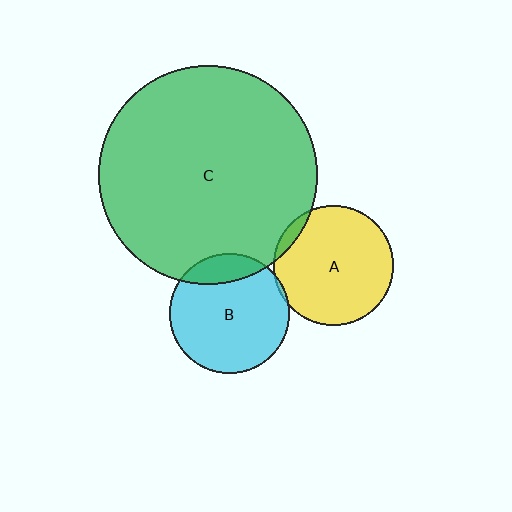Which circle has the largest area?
Circle C (green).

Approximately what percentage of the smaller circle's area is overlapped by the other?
Approximately 5%.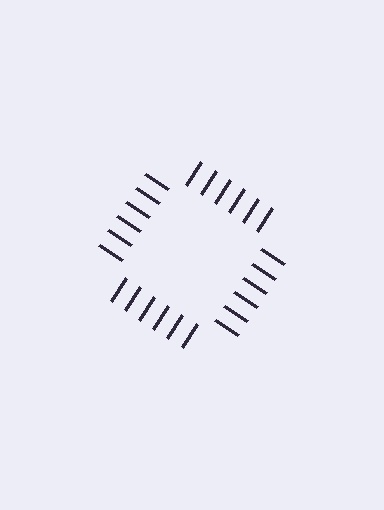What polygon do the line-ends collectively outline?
An illusory square — the line segments terminate on its edges but no continuous stroke is drawn.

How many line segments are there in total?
24 — 6 along each of the 4 edges.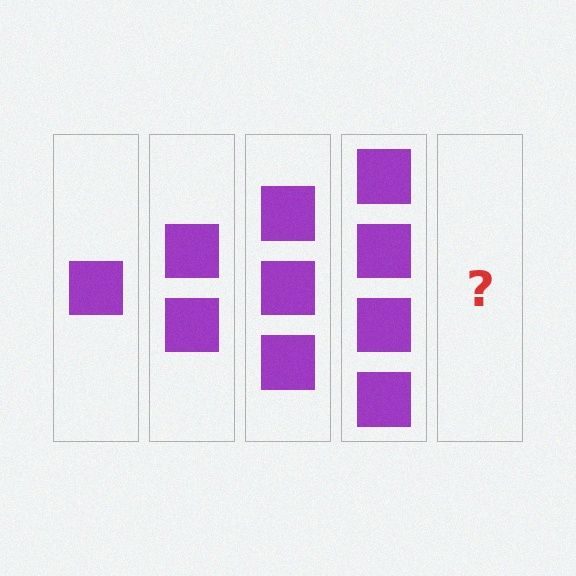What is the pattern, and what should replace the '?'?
The pattern is that each step adds one more square. The '?' should be 5 squares.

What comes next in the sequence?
The next element should be 5 squares.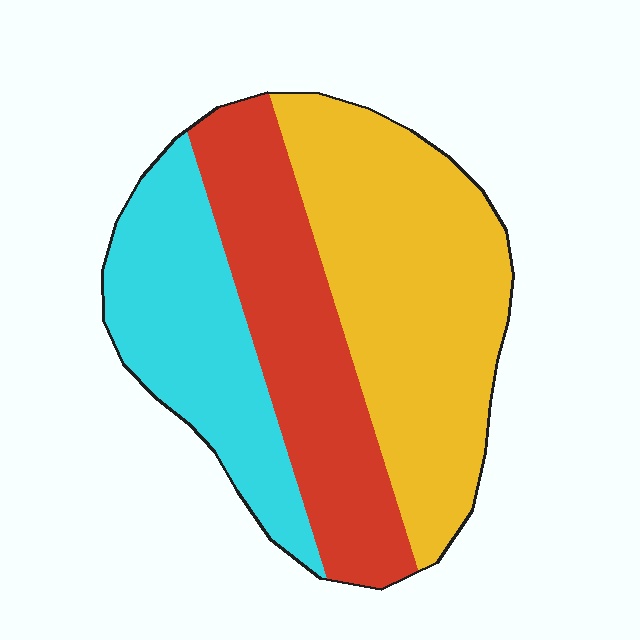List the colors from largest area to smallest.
From largest to smallest: yellow, red, cyan.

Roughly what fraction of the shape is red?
Red covers 30% of the shape.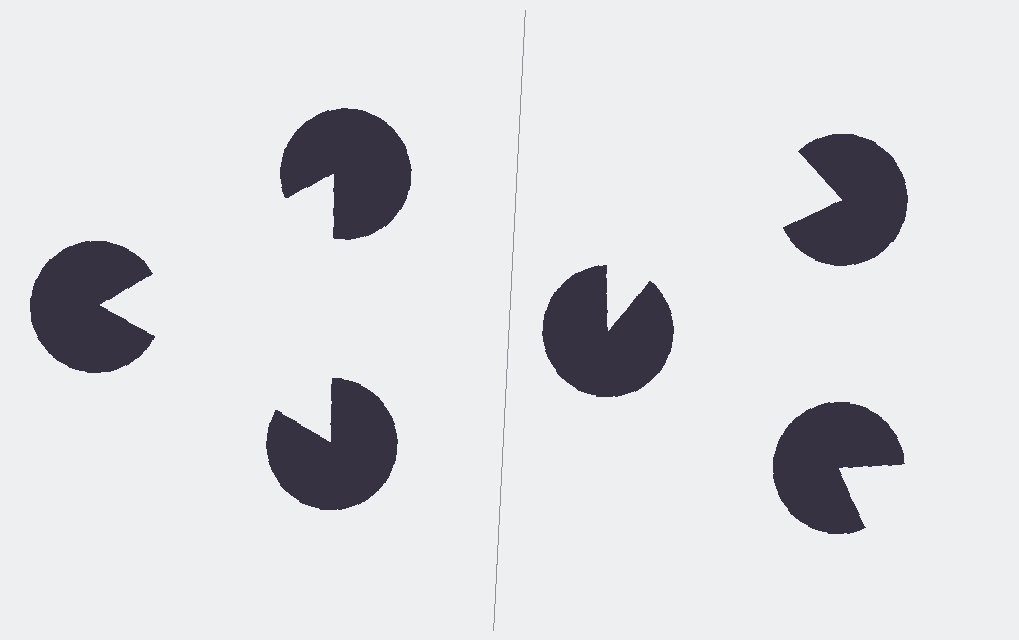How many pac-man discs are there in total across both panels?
6 — 3 on each side.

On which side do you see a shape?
An illusory triangle appears on the left side. On the right side the wedge cuts are rotated, so no coherent shape forms.